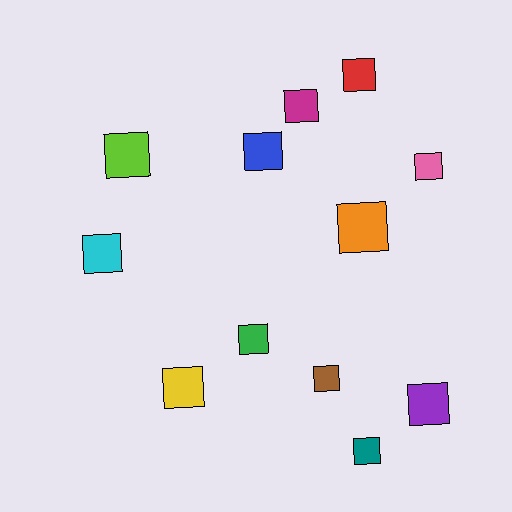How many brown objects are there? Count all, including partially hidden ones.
There is 1 brown object.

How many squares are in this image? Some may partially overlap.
There are 12 squares.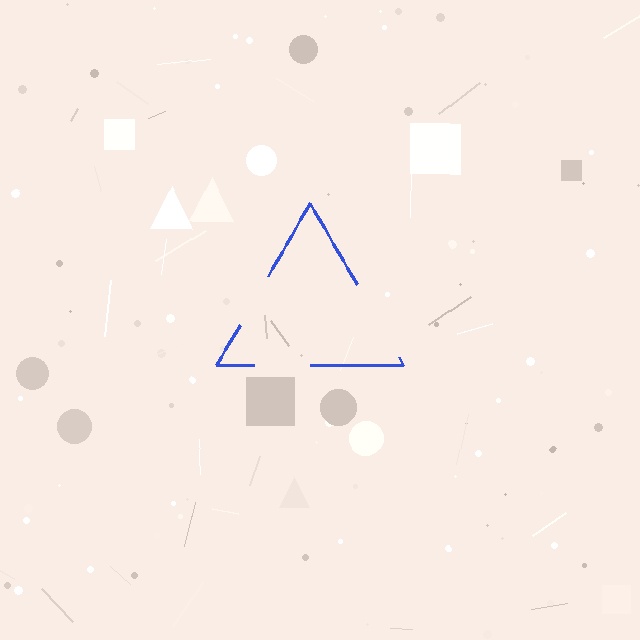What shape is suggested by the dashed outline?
The dashed outline suggests a triangle.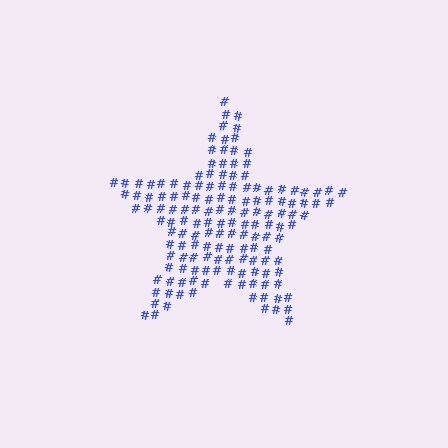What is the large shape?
The large shape is a star.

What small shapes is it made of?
It is made of small hash symbols.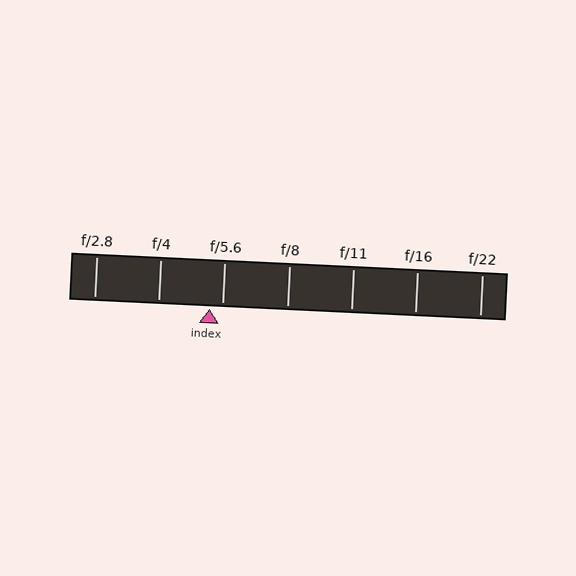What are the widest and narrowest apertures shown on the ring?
The widest aperture shown is f/2.8 and the narrowest is f/22.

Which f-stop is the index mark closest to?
The index mark is closest to f/5.6.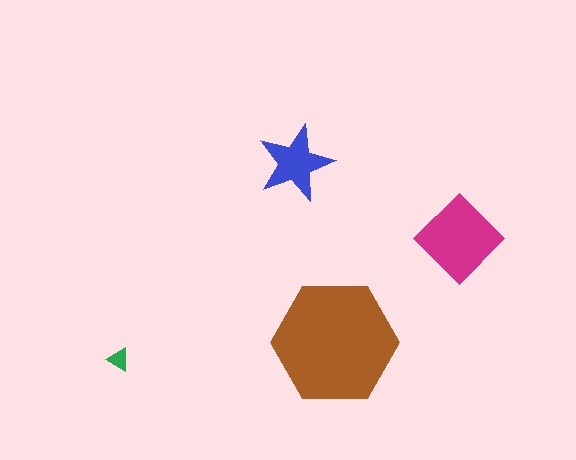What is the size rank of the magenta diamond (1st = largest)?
2nd.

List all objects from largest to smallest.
The brown hexagon, the magenta diamond, the blue star, the green triangle.